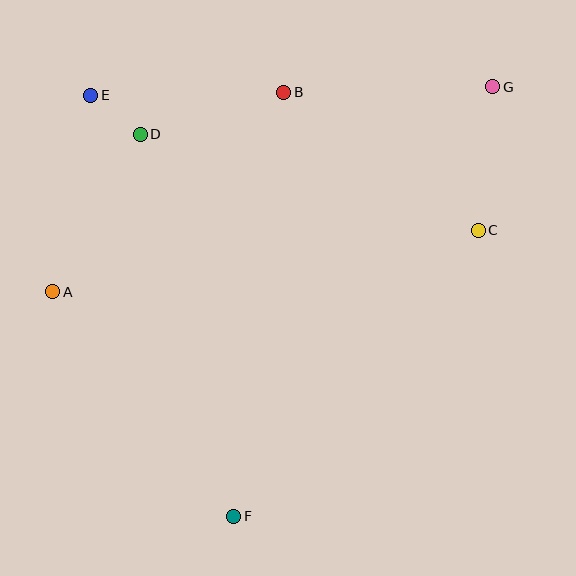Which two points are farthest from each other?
Points F and G are farthest from each other.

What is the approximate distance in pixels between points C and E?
The distance between C and E is approximately 410 pixels.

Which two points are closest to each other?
Points D and E are closest to each other.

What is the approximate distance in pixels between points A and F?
The distance between A and F is approximately 288 pixels.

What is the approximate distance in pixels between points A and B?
The distance between A and B is approximately 305 pixels.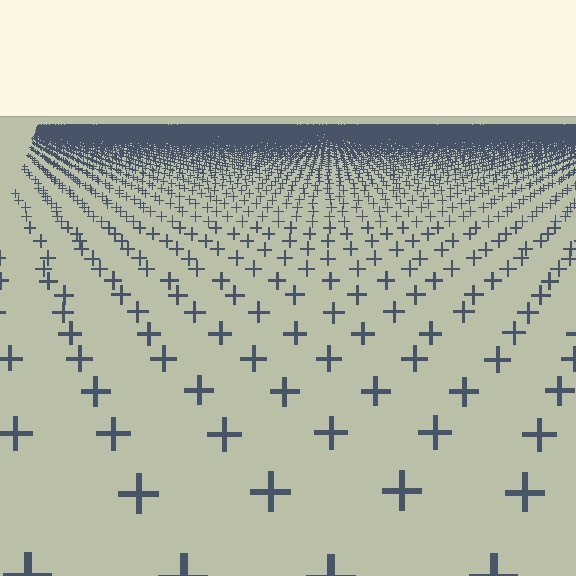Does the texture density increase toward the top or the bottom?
Density increases toward the top.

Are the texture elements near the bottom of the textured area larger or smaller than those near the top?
Larger. Near the bottom, elements are closer to the viewer and appear at a bigger on-screen size.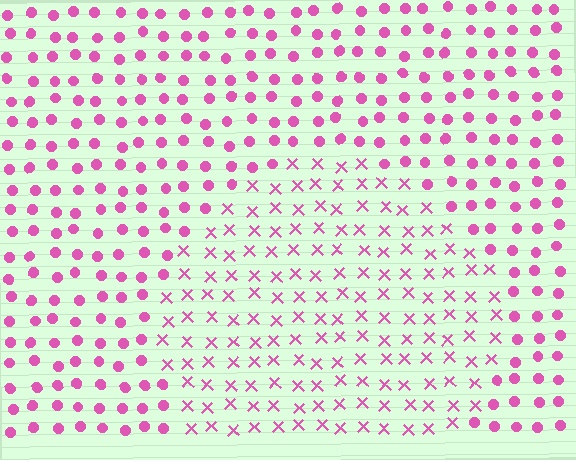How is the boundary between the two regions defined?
The boundary is defined by a change in element shape: X marks inside vs. circles outside. All elements share the same color and spacing.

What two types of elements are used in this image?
The image uses X marks inside the circle region and circles outside it.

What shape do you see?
I see a circle.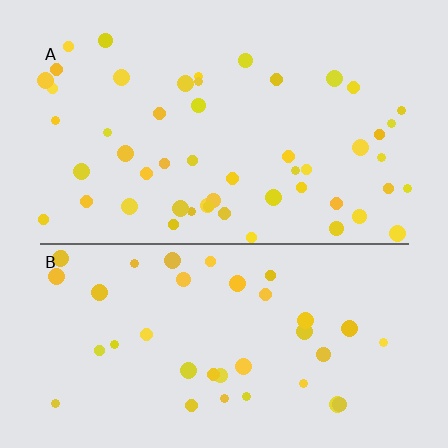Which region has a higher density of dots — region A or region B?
A (the top).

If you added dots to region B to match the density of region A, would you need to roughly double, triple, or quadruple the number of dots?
Approximately double.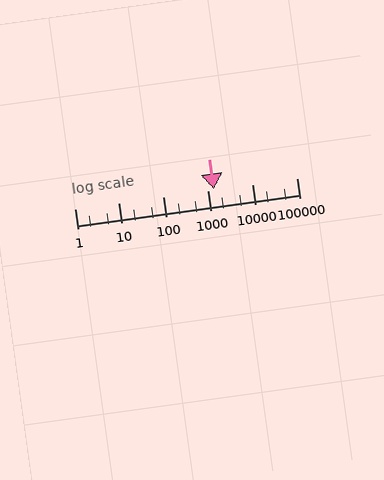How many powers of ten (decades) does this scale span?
The scale spans 5 decades, from 1 to 100000.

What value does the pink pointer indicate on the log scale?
The pointer indicates approximately 1400.